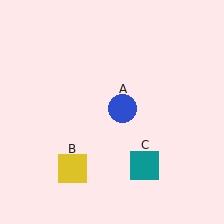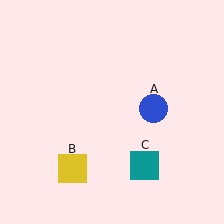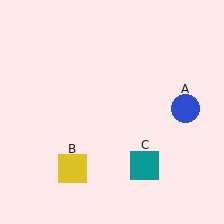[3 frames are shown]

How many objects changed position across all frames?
1 object changed position: blue circle (object A).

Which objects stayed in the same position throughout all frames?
Yellow square (object B) and teal square (object C) remained stationary.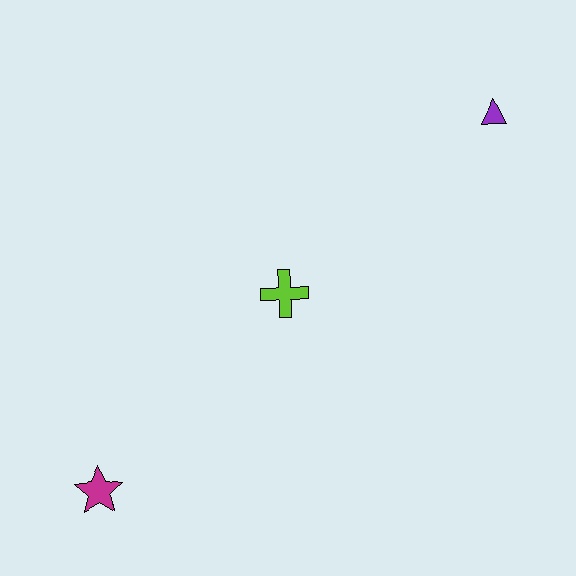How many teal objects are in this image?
There are no teal objects.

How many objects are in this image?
There are 3 objects.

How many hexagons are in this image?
There are no hexagons.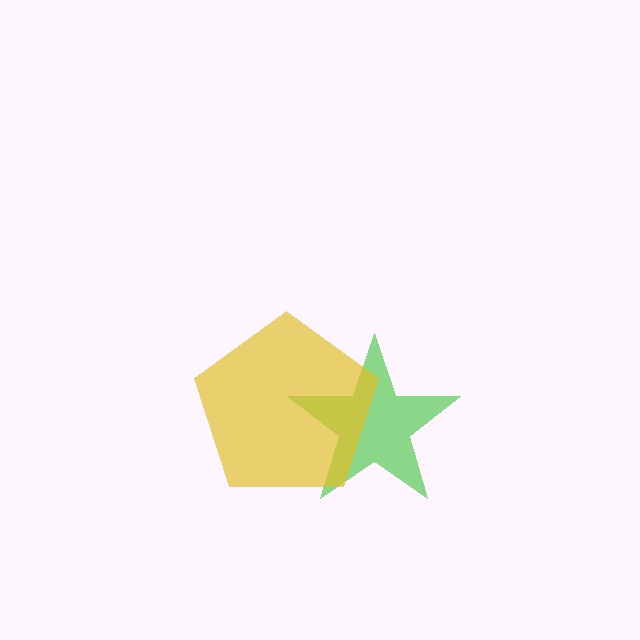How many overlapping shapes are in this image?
There are 2 overlapping shapes in the image.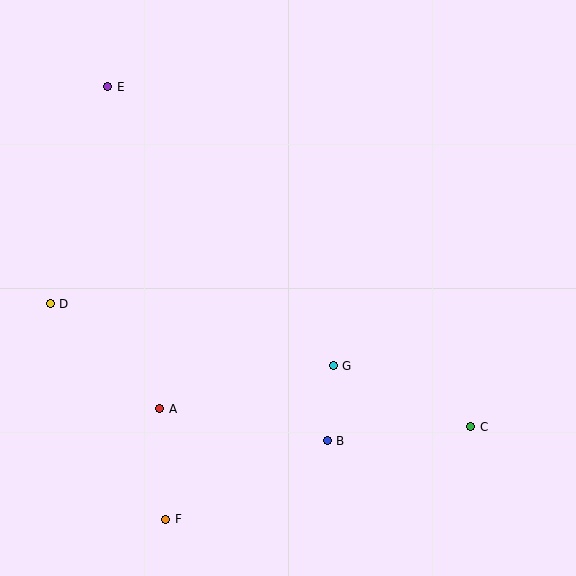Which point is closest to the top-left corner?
Point E is closest to the top-left corner.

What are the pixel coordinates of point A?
Point A is at (160, 409).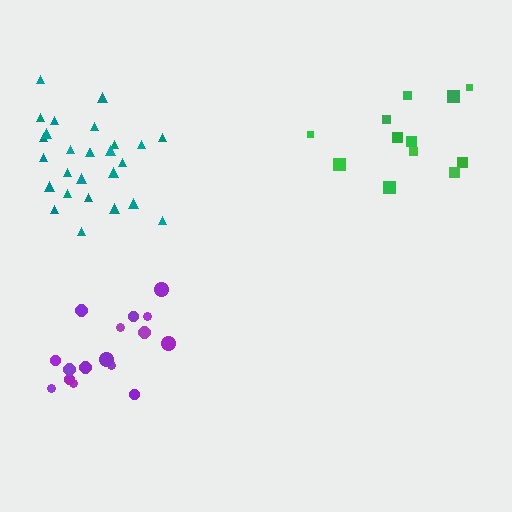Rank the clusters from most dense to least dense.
teal, purple, green.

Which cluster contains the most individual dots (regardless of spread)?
Teal (27).